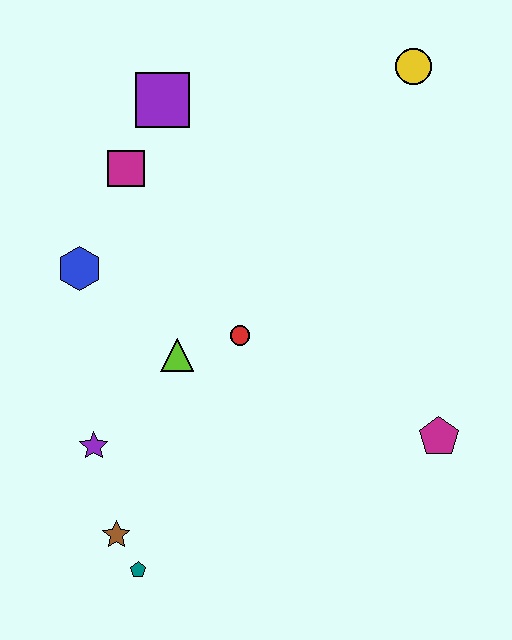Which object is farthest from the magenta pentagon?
The purple square is farthest from the magenta pentagon.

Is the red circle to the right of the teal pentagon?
Yes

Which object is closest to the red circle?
The lime triangle is closest to the red circle.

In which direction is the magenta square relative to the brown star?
The magenta square is above the brown star.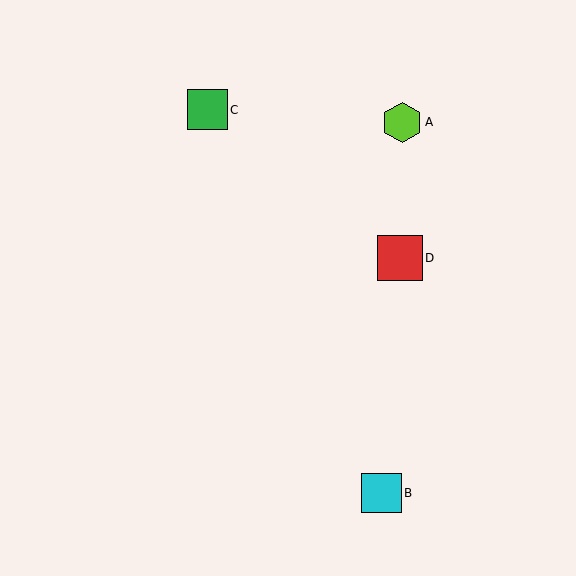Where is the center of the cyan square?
The center of the cyan square is at (382, 493).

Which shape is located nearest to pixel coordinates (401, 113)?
The lime hexagon (labeled A) at (402, 122) is nearest to that location.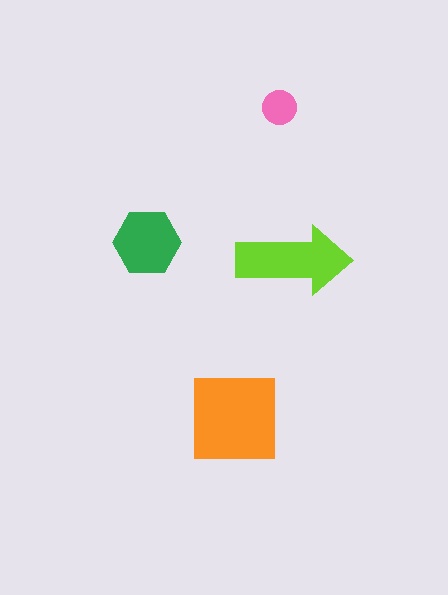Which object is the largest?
The orange square.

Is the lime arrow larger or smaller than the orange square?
Smaller.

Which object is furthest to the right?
The lime arrow is rightmost.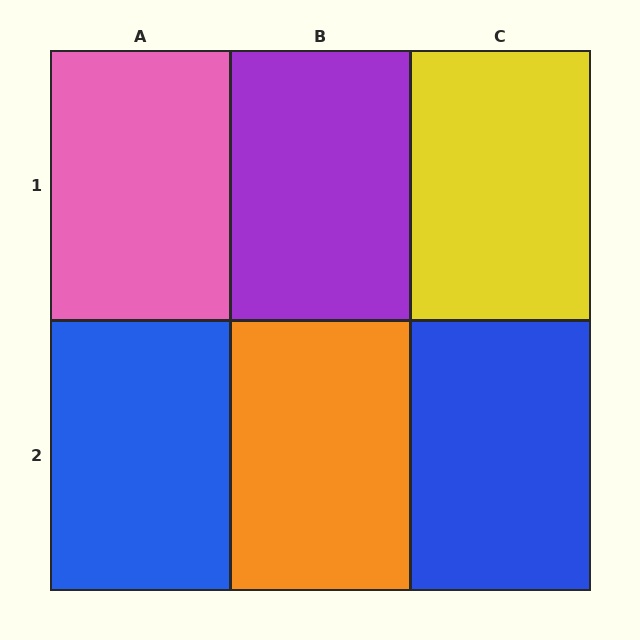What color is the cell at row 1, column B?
Purple.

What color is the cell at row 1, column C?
Yellow.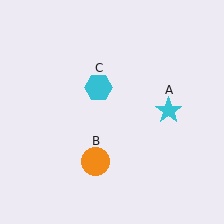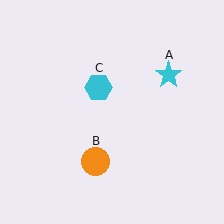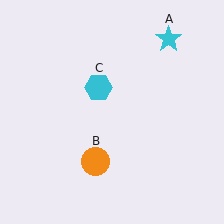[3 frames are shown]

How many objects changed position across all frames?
1 object changed position: cyan star (object A).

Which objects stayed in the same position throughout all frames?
Orange circle (object B) and cyan hexagon (object C) remained stationary.